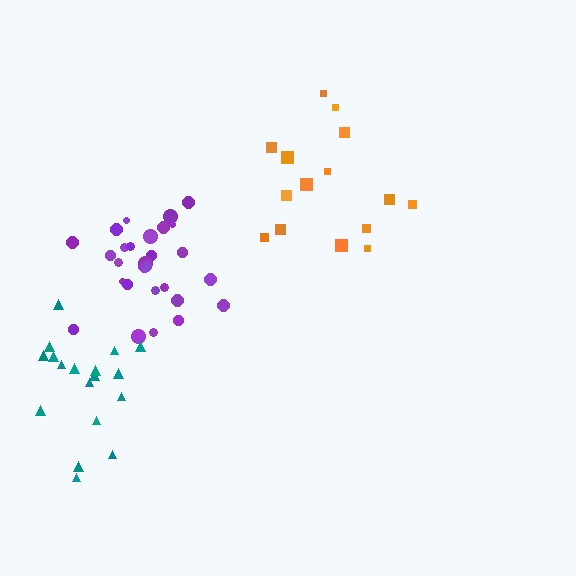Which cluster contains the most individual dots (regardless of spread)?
Purple (28).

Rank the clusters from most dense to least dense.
purple, teal, orange.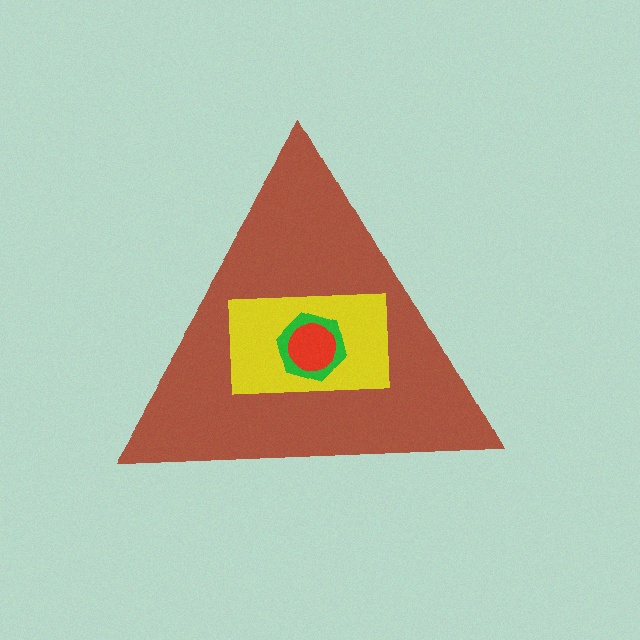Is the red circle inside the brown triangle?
Yes.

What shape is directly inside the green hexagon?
The red circle.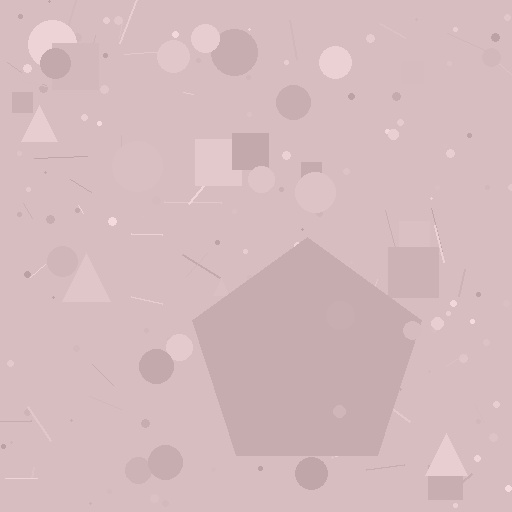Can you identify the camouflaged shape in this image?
The camouflaged shape is a pentagon.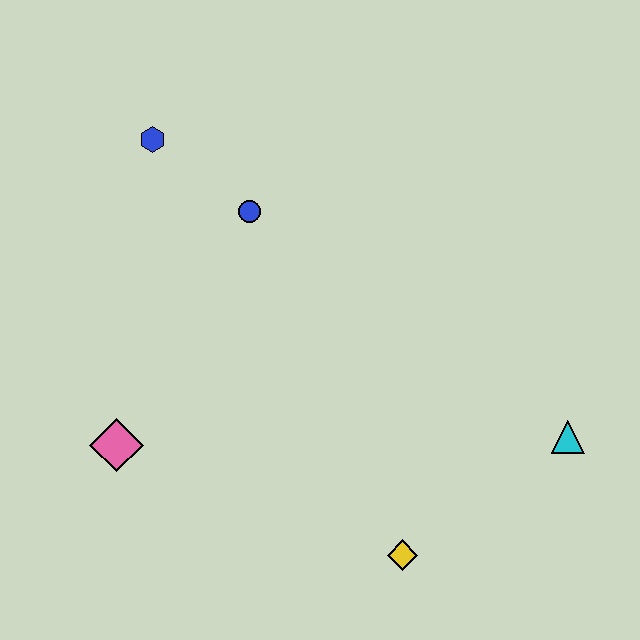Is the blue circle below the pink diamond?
No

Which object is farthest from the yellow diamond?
The blue hexagon is farthest from the yellow diamond.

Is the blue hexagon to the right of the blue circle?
No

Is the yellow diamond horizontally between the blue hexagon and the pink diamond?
No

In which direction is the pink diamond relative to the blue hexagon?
The pink diamond is below the blue hexagon.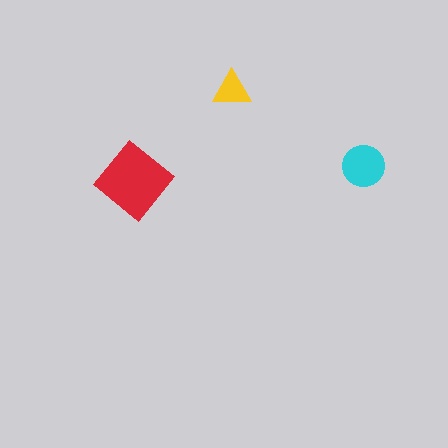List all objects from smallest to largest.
The yellow triangle, the cyan circle, the red diamond.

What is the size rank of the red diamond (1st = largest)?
1st.